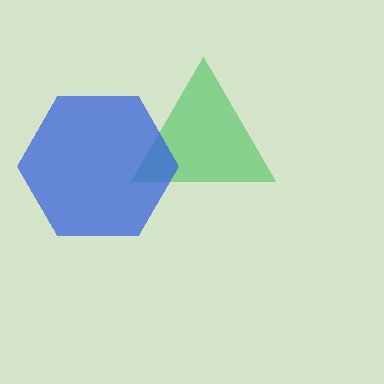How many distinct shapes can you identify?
There are 2 distinct shapes: a green triangle, a blue hexagon.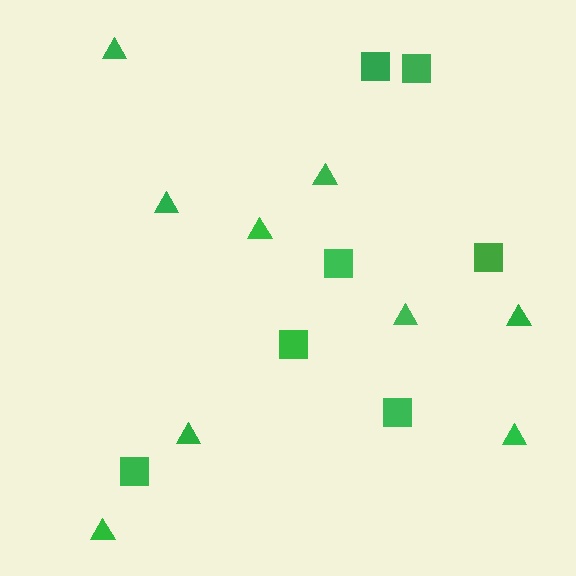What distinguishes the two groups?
There are 2 groups: one group of triangles (9) and one group of squares (7).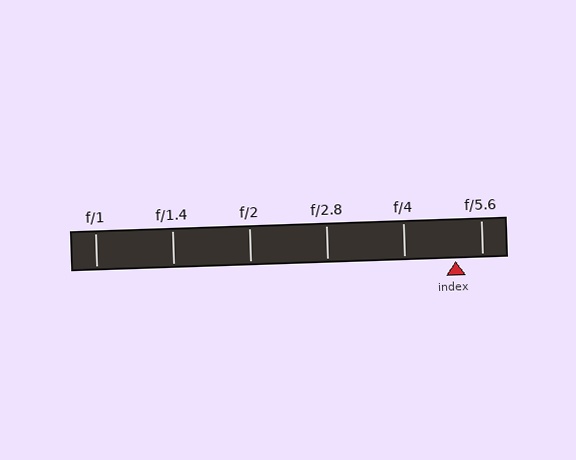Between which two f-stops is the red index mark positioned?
The index mark is between f/4 and f/5.6.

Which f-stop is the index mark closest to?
The index mark is closest to f/5.6.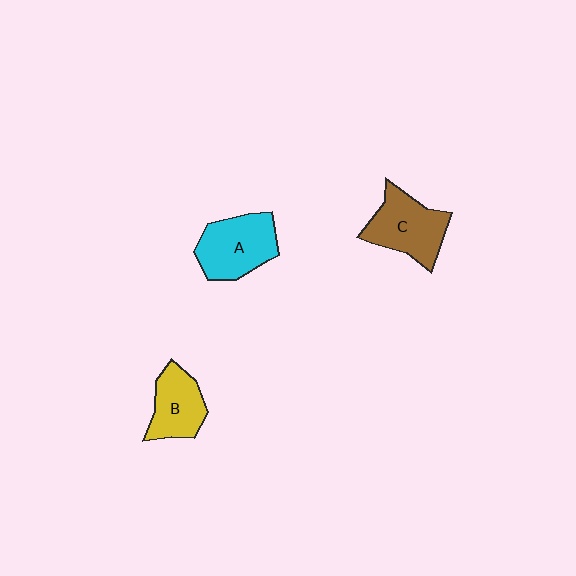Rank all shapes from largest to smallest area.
From largest to smallest: A (cyan), C (brown), B (yellow).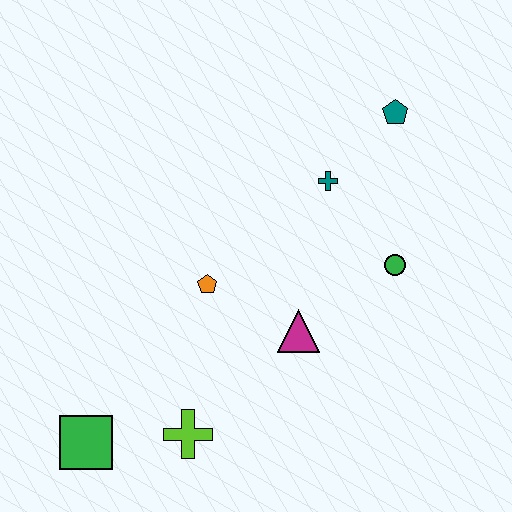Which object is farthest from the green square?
The teal pentagon is farthest from the green square.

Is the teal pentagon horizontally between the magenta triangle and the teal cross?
No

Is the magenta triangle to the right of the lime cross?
Yes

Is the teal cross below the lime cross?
No